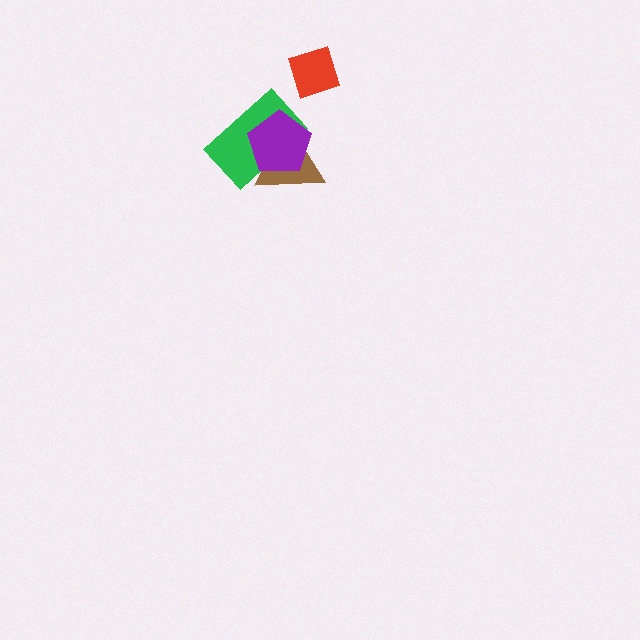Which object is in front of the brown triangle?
The purple pentagon is in front of the brown triangle.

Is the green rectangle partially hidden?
Yes, it is partially covered by another shape.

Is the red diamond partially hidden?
No, no other shape covers it.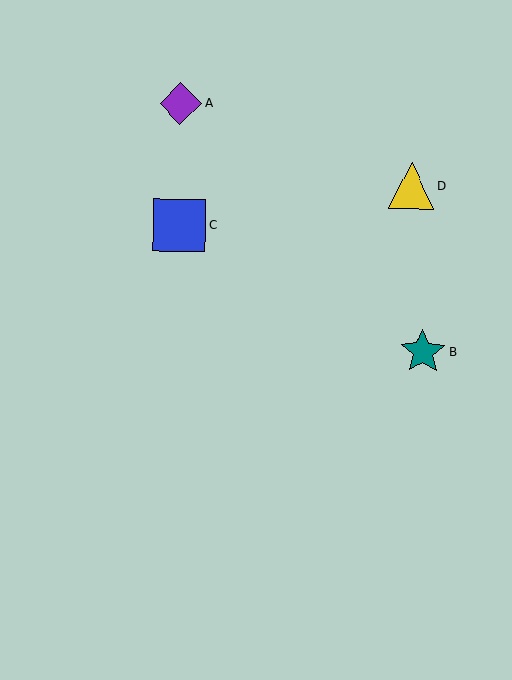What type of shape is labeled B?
Shape B is a teal star.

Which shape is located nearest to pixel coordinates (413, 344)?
The teal star (labeled B) at (423, 352) is nearest to that location.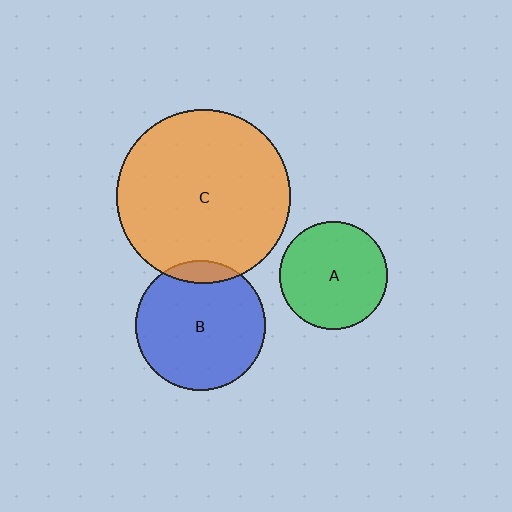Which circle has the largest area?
Circle C (orange).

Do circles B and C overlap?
Yes.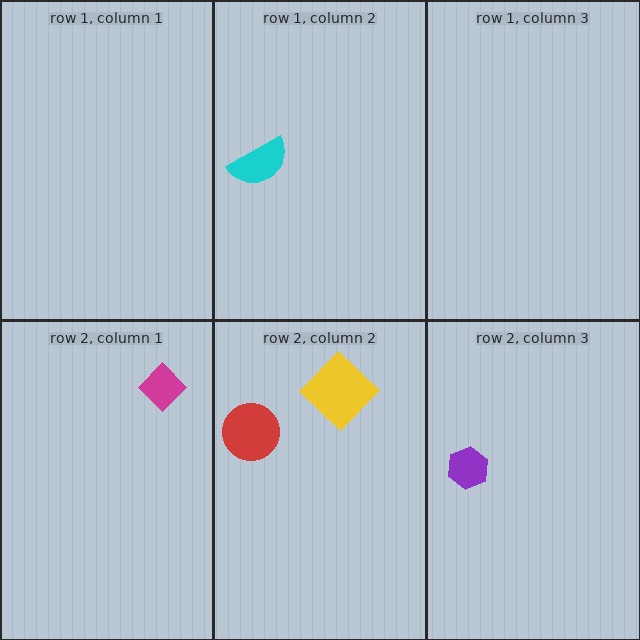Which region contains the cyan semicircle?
The row 1, column 2 region.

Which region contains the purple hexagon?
The row 2, column 3 region.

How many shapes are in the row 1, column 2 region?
1.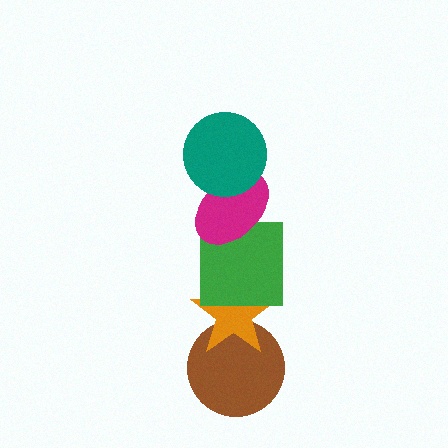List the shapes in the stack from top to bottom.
From top to bottom: the teal circle, the magenta ellipse, the green square, the orange star, the brown circle.